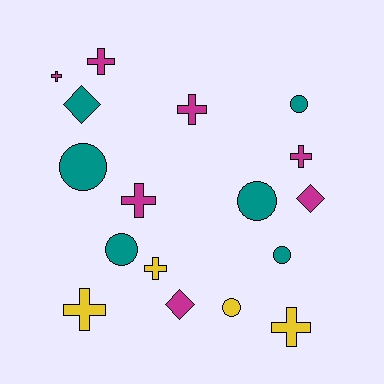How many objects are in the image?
There are 17 objects.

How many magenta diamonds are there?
There are 2 magenta diamonds.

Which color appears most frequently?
Magenta, with 7 objects.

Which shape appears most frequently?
Cross, with 8 objects.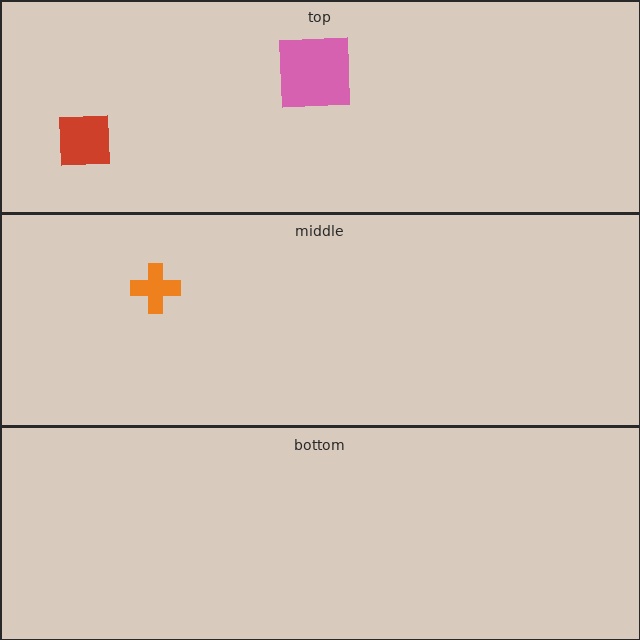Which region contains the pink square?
The top region.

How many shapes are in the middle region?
1.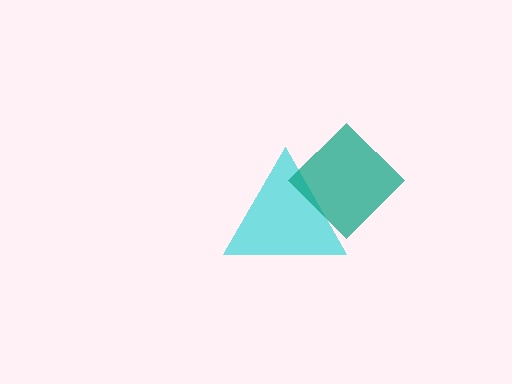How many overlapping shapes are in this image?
There are 2 overlapping shapes in the image.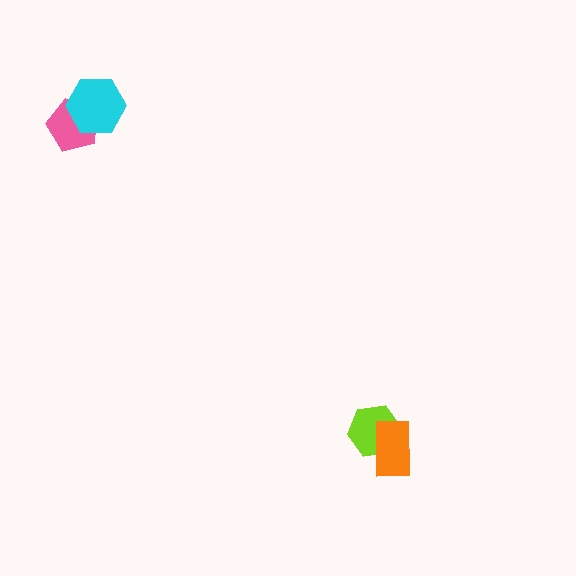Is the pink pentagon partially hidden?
Yes, it is partially covered by another shape.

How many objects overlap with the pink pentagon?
1 object overlaps with the pink pentagon.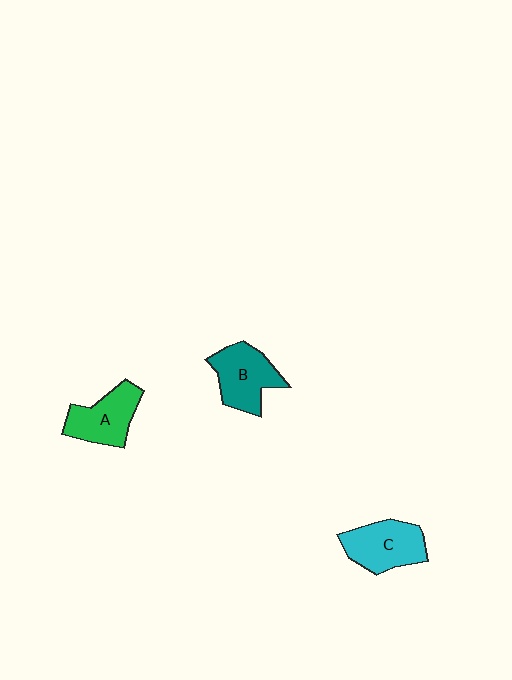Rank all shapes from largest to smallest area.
From largest to smallest: C (cyan), B (teal), A (green).